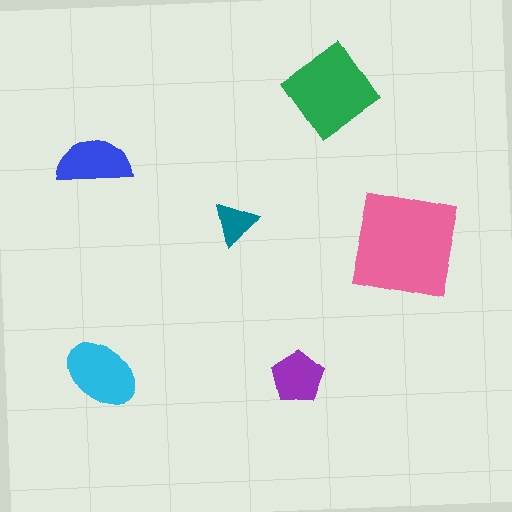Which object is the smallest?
The teal triangle.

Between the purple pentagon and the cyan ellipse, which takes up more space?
The cyan ellipse.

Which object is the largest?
The pink square.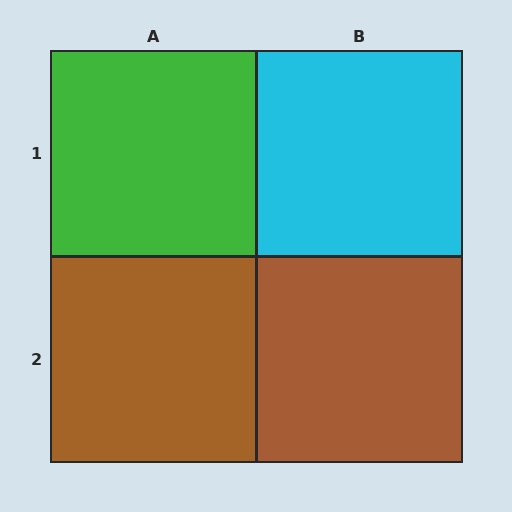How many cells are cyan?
1 cell is cyan.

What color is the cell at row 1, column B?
Cyan.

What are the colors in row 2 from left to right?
Brown, brown.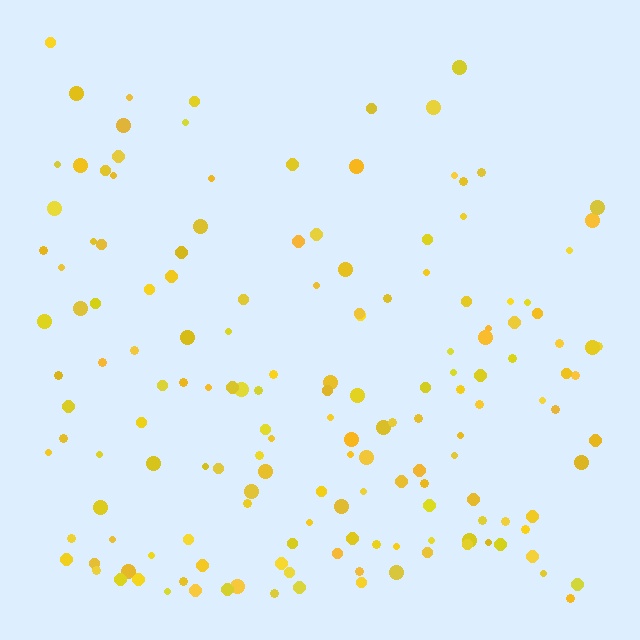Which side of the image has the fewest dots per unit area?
The top.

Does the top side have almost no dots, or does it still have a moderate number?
Still a moderate number, just noticeably fewer than the bottom.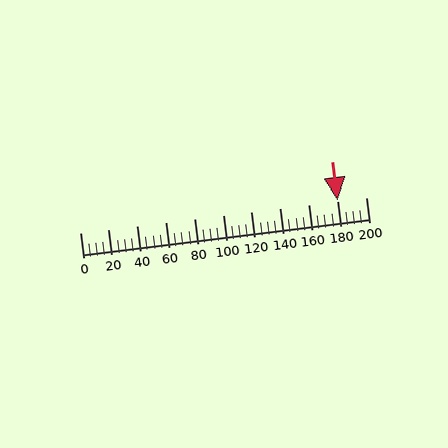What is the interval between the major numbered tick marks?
The major tick marks are spaced 20 units apart.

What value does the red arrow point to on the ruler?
The red arrow points to approximately 180.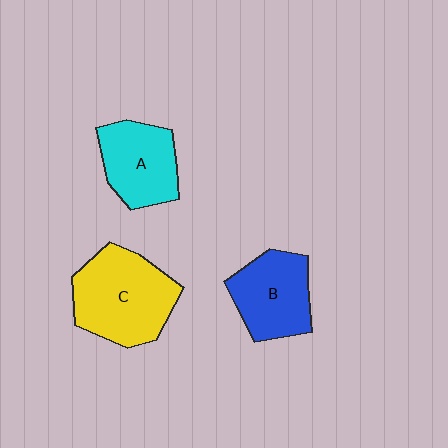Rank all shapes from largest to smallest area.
From largest to smallest: C (yellow), B (blue), A (cyan).